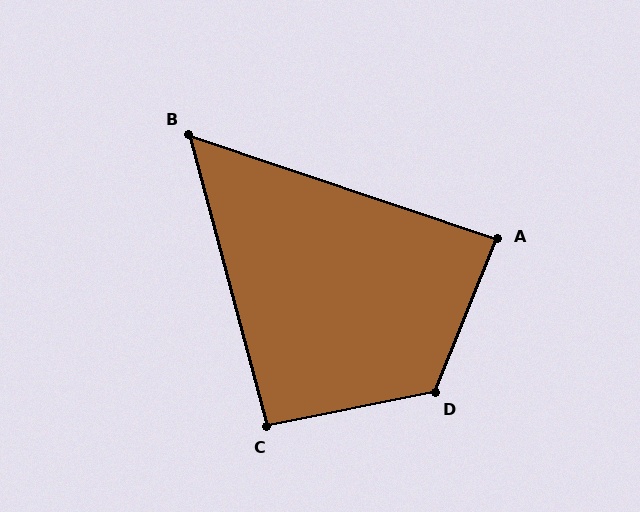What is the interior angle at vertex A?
Approximately 86 degrees (approximately right).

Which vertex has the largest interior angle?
D, at approximately 124 degrees.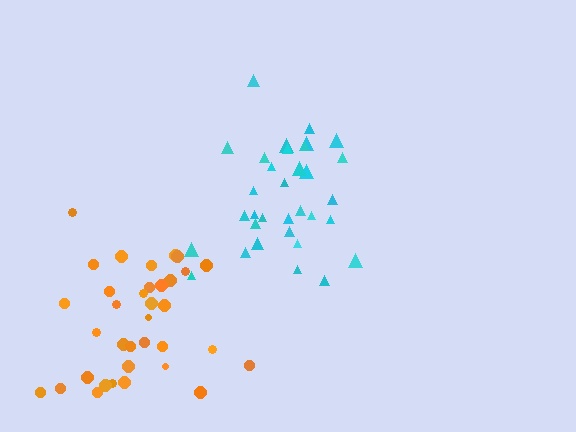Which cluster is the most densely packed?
Cyan.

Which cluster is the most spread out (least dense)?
Orange.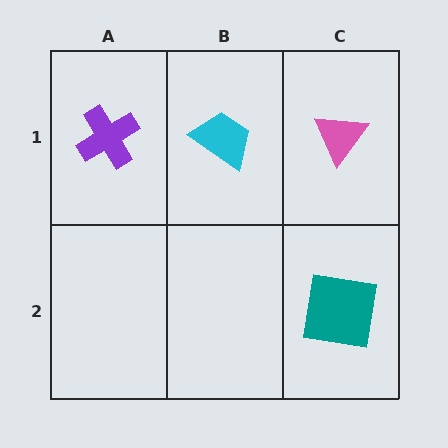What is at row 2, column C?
A teal square.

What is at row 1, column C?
A pink triangle.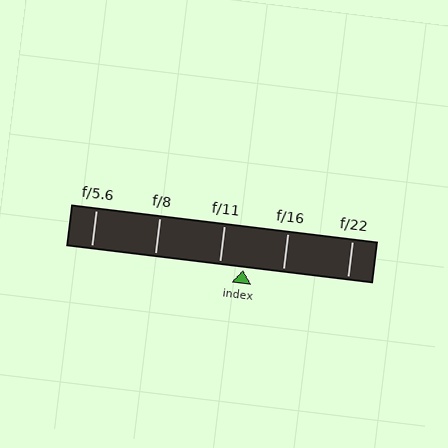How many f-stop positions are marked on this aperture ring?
There are 5 f-stop positions marked.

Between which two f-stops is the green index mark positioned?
The index mark is between f/11 and f/16.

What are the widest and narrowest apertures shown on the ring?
The widest aperture shown is f/5.6 and the narrowest is f/22.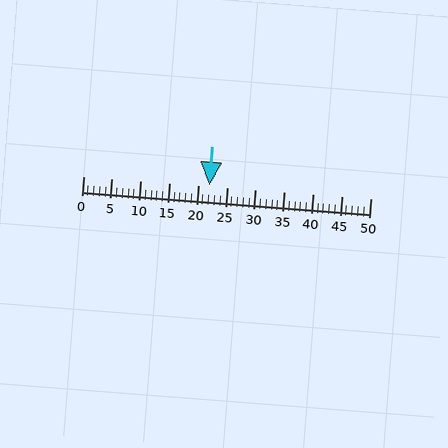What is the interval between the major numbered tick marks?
The major tick marks are spaced 5 units apart.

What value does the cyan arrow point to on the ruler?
The cyan arrow points to approximately 22.